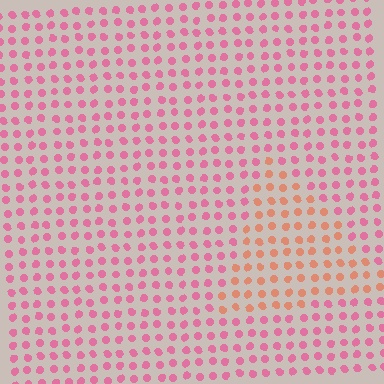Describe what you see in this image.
The image is filled with small pink elements in a uniform arrangement. A triangle-shaped region is visible where the elements are tinted to a slightly different hue, forming a subtle color boundary.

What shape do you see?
I see a triangle.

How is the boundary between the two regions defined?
The boundary is defined purely by a slight shift in hue (about 38 degrees). Spacing, size, and orientation are identical on both sides.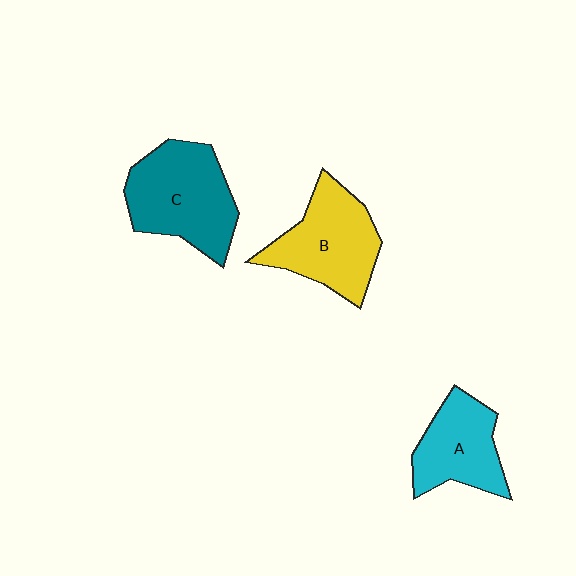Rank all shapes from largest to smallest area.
From largest to smallest: C (teal), B (yellow), A (cyan).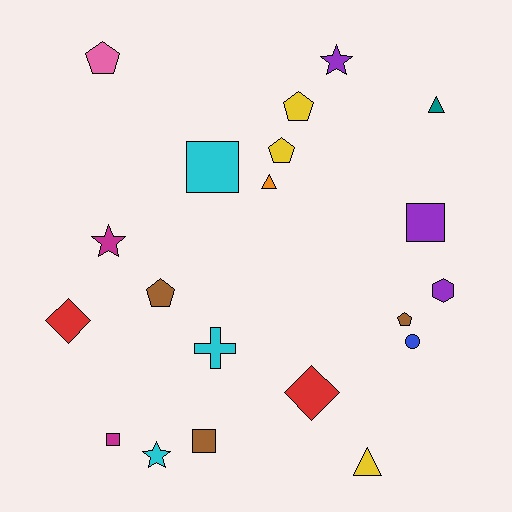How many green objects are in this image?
There are no green objects.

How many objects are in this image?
There are 20 objects.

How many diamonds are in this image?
There are 2 diamonds.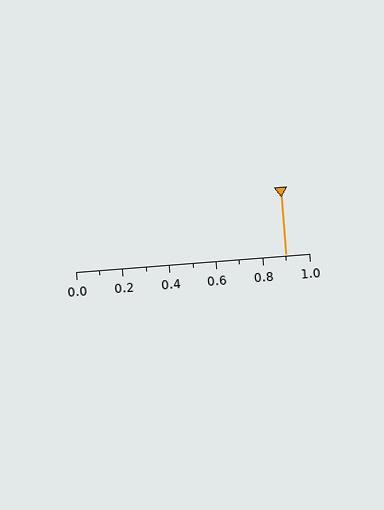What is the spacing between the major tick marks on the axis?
The major ticks are spaced 0.2 apart.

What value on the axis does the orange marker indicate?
The marker indicates approximately 0.9.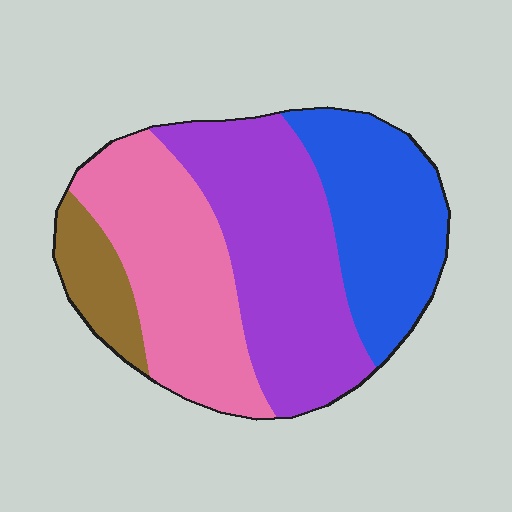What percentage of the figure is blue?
Blue takes up between a sixth and a third of the figure.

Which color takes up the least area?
Brown, at roughly 10%.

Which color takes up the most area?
Purple, at roughly 35%.